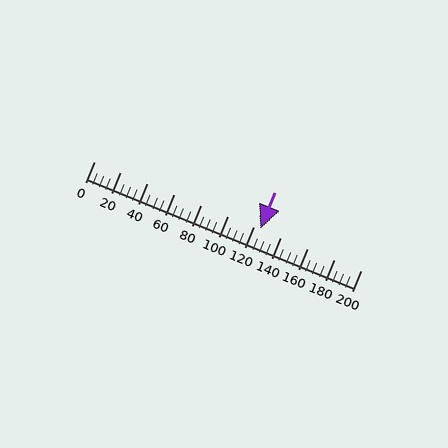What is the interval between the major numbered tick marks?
The major tick marks are spaced 20 units apart.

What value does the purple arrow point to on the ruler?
The purple arrow points to approximately 125.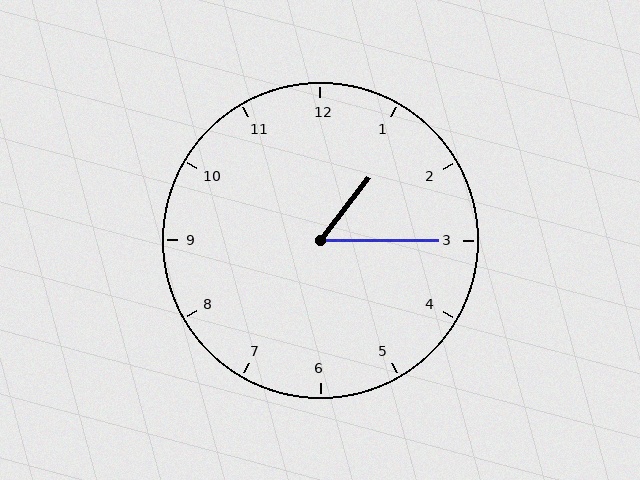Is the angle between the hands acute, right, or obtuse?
It is acute.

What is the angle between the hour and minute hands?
Approximately 52 degrees.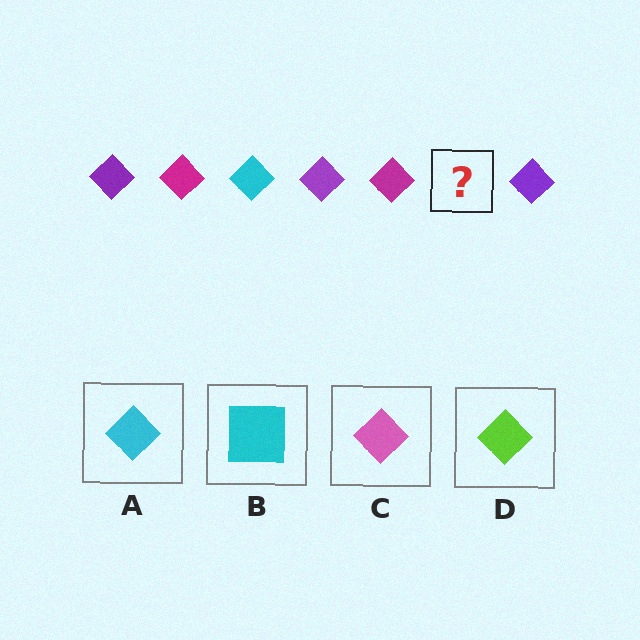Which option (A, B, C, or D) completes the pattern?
A.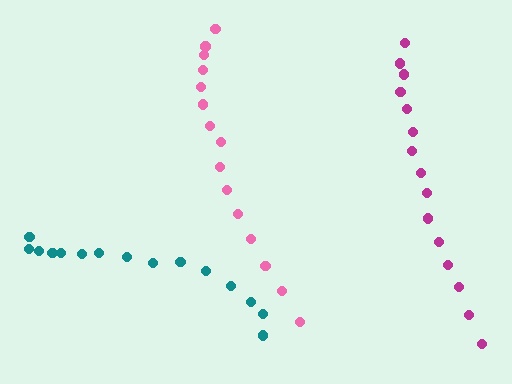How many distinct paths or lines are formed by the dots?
There are 3 distinct paths.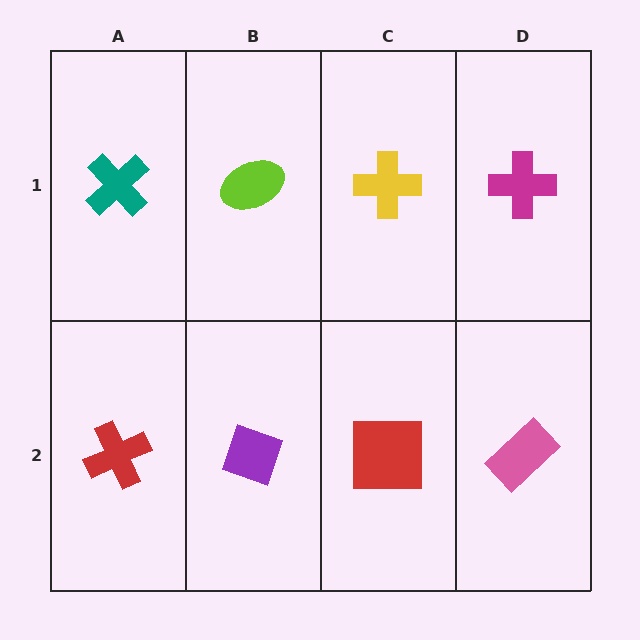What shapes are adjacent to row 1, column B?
A purple diamond (row 2, column B), a teal cross (row 1, column A), a yellow cross (row 1, column C).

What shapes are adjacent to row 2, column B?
A lime ellipse (row 1, column B), a red cross (row 2, column A), a red square (row 2, column C).